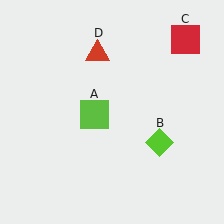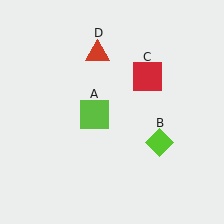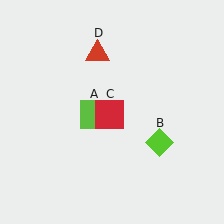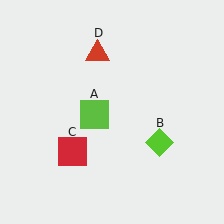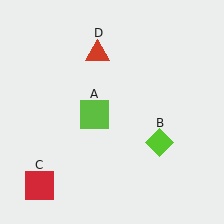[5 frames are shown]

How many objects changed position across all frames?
1 object changed position: red square (object C).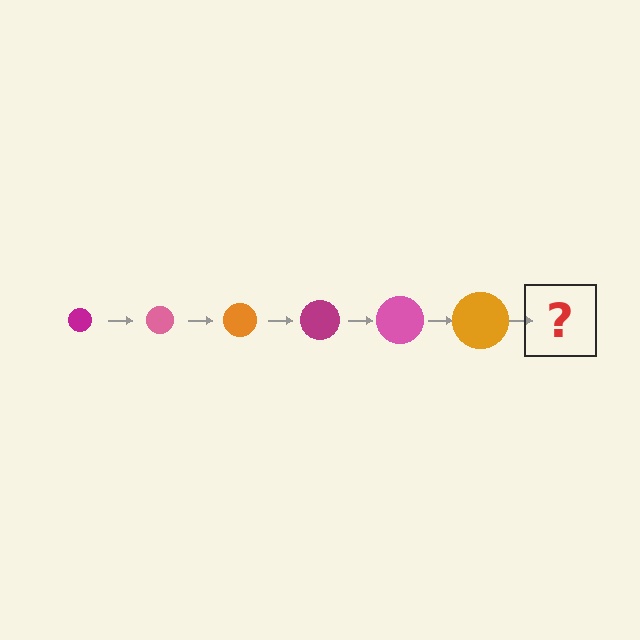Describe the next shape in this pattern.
It should be a magenta circle, larger than the previous one.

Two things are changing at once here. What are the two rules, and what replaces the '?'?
The two rules are that the circle grows larger each step and the color cycles through magenta, pink, and orange. The '?' should be a magenta circle, larger than the previous one.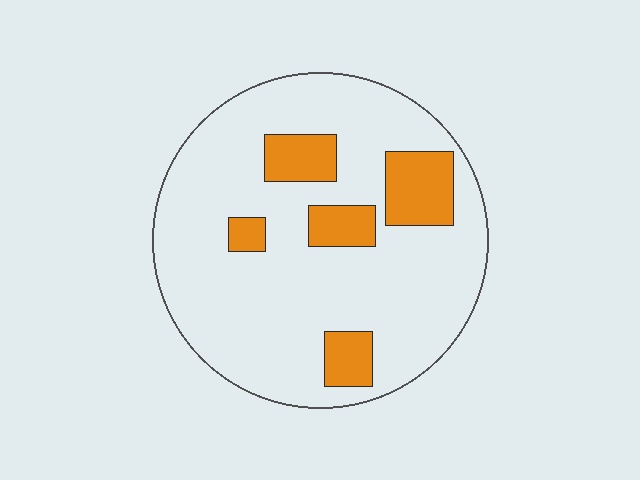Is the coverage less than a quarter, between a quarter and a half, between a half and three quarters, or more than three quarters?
Less than a quarter.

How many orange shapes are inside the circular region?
5.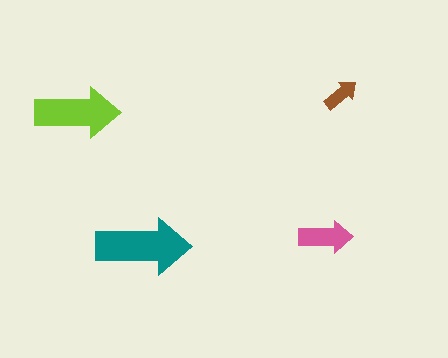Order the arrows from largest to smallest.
the teal one, the lime one, the pink one, the brown one.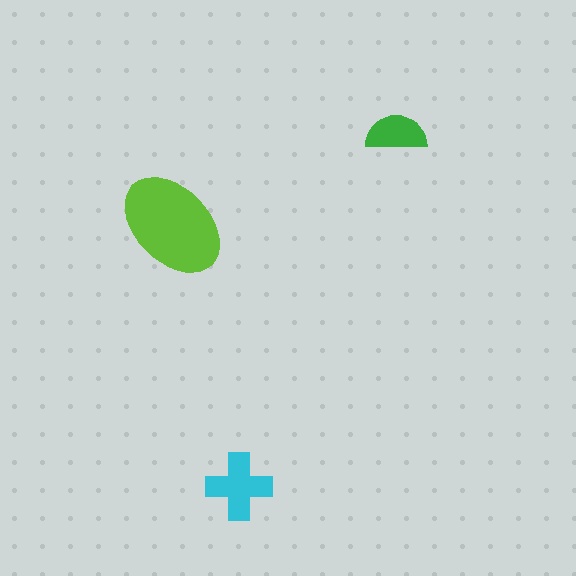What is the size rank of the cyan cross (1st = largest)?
2nd.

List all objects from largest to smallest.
The lime ellipse, the cyan cross, the green semicircle.